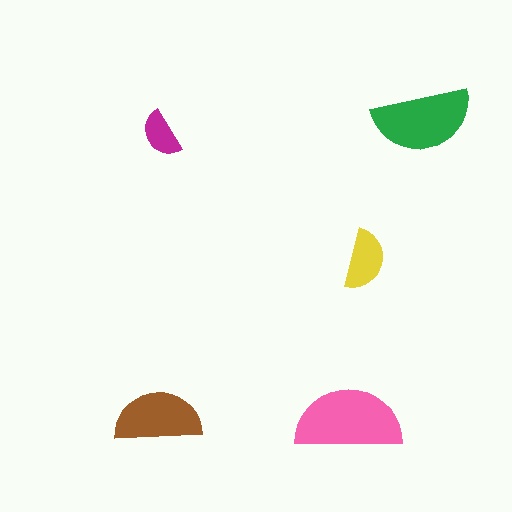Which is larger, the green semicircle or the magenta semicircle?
The green one.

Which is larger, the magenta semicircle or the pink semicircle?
The pink one.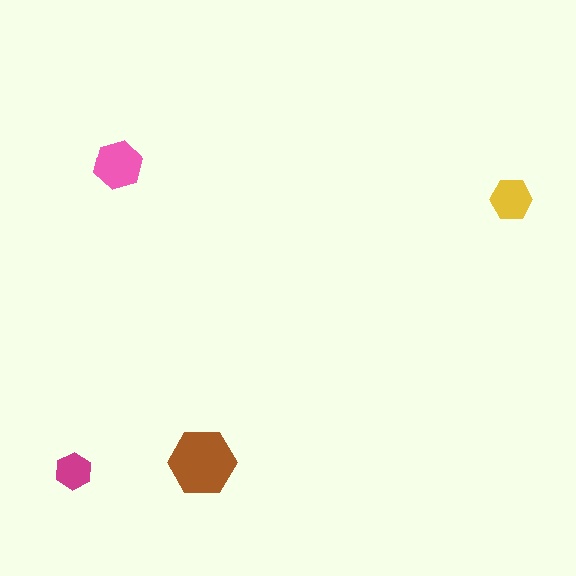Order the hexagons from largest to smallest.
the brown one, the pink one, the yellow one, the magenta one.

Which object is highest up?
The pink hexagon is topmost.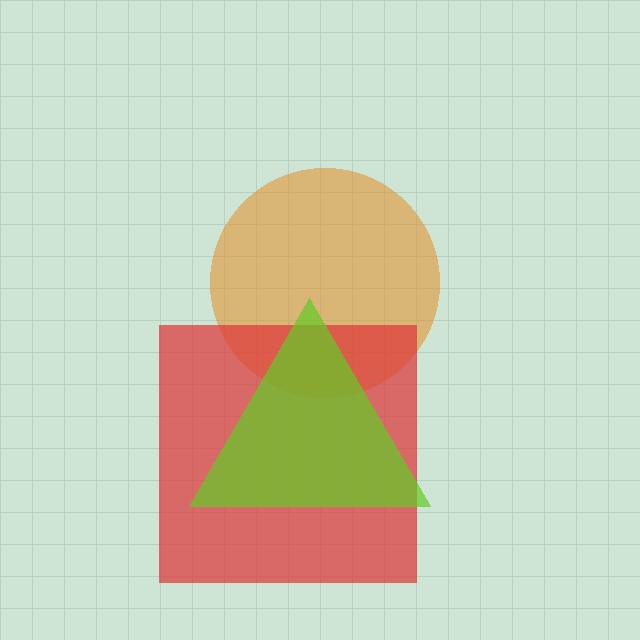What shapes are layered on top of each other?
The layered shapes are: an orange circle, a red square, a lime triangle.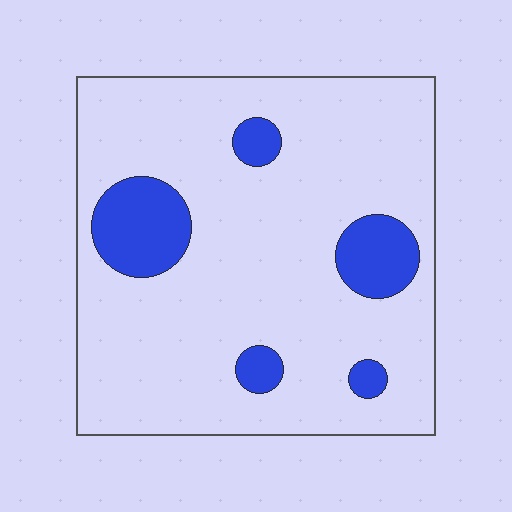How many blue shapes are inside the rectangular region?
5.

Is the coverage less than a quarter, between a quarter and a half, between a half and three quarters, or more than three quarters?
Less than a quarter.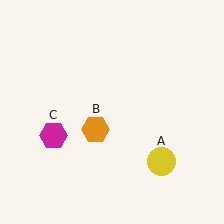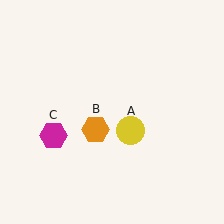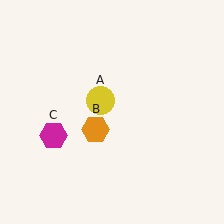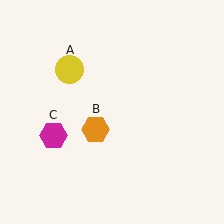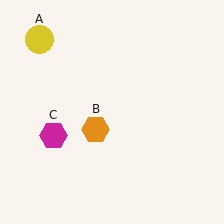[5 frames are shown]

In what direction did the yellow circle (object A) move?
The yellow circle (object A) moved up and to the left.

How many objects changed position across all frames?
1 object changed position: yellow circle (object A).